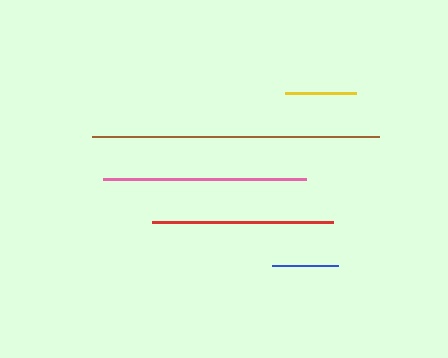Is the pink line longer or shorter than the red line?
The pink line is longer than the red line.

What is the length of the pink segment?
The pink segment is approximately 203 pixels long.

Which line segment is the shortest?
The blue line is the shortest at approximately 66 pixels.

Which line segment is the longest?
The brown line is the longest at approximately 287 pixels.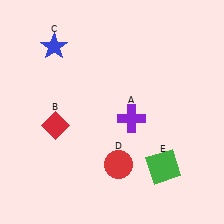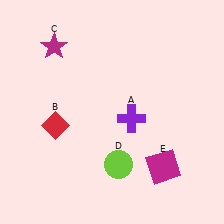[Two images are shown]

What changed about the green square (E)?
In Image 1, E is green. In Image 2, it changed to magenta.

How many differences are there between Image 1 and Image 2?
There are 3 differences between the two images.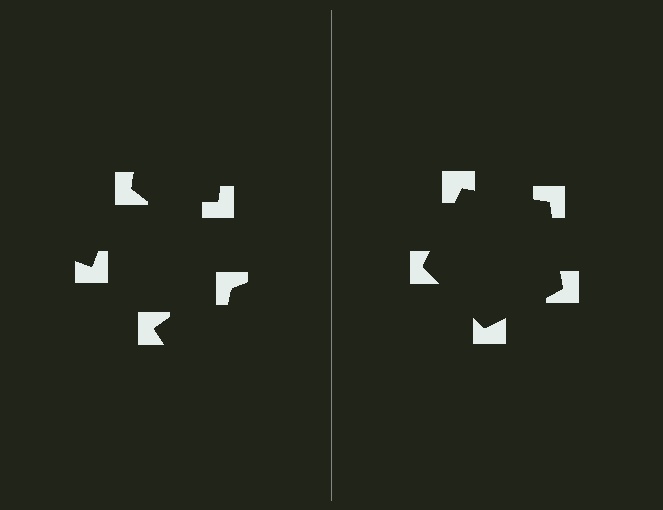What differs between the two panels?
The notched squares are positioned identically on both sides; only the wedge orientations differ. On the right they align to a pentagon; on the left they are misaligned.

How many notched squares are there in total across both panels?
10 — 5 on each side.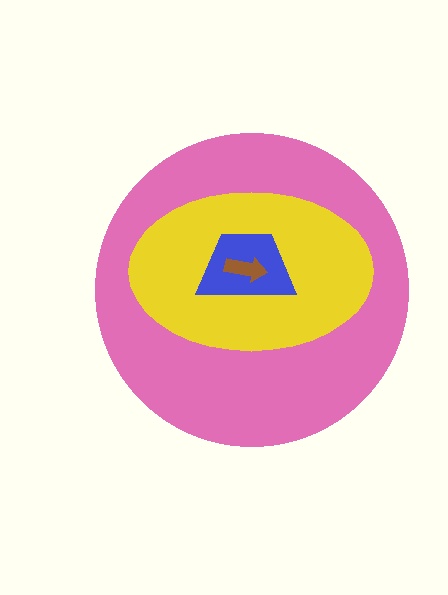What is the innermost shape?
The brown arrow.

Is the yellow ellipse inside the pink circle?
Yes.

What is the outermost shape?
The pink circle.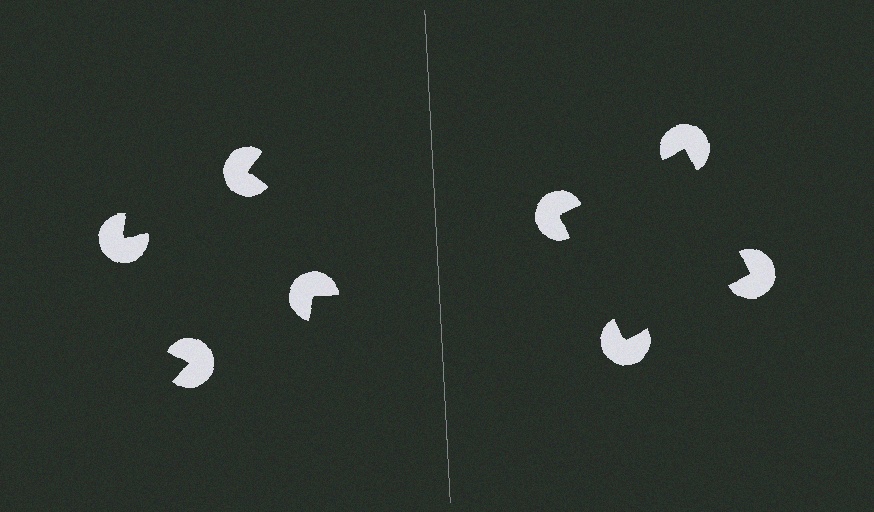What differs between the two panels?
The pac-man discs are positioned identically on both sides; only the wedge orientations differ. On the right they align to a square; on the left they are misaligned.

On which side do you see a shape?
An illusory square appears on the right side. On the left side the wedge cuts are rotated, so no coherent shape forms.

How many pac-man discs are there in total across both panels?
8 — 4 on each side.